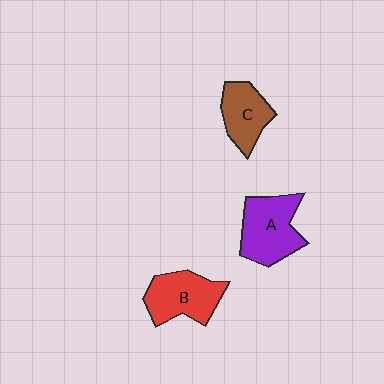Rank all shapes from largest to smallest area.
From largest to smallest: A (purple), B (red), C (brown).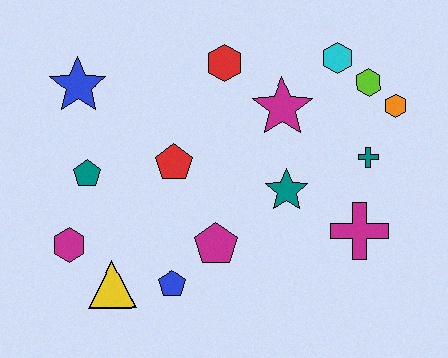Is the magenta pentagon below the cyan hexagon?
Yes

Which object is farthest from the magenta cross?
The blue star is farthest from the magenta cross.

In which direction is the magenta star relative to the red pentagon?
The magenta star is to the right of the red pentagon.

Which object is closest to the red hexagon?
The magenta star is closest to the red hexagon.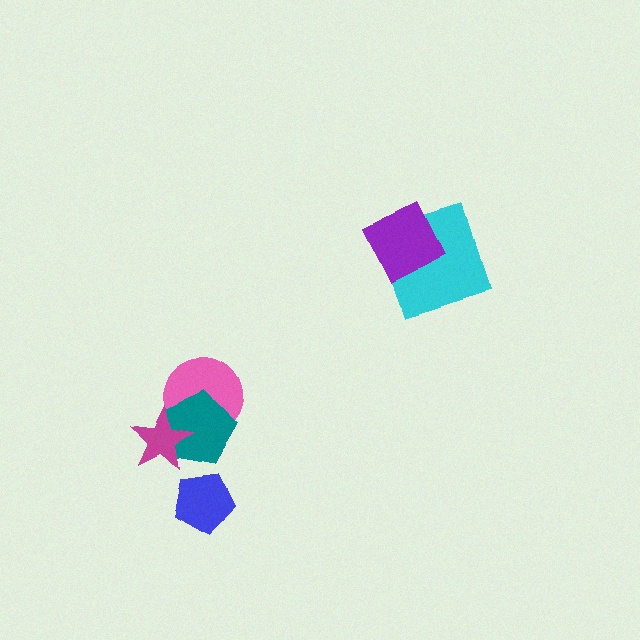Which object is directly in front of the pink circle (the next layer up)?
The teal pentagon is directly in front of the pink circle.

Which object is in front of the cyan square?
The purple diamond is in front of the cyan square.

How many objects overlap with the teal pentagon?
2 objects overlap with the teal pentagon.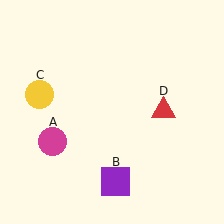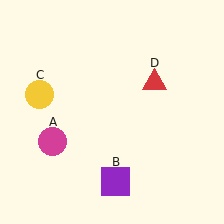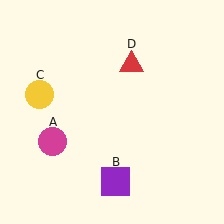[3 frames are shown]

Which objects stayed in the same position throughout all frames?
Magenta circle (object A) and purple square (object B) and yellow circle (object C) remained stationary.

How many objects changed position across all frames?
1 object changed position: red triangle (object D).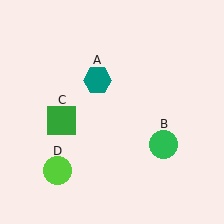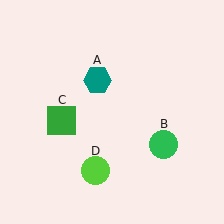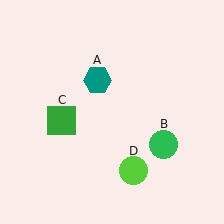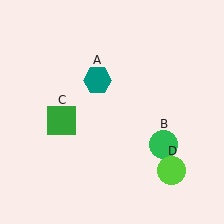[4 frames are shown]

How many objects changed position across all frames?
1 object changed position: lime circle (object D).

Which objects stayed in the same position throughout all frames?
Teal hexagon (object A) and green circle (object B) and green square (object C) remained stationary.